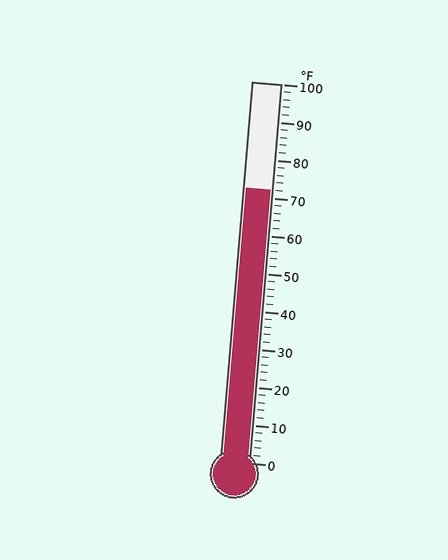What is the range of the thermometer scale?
The thermometer scale ranges from 0°F to 100°F.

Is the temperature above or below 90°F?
The temperature is below 90°F.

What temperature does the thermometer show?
The thermometer shows approximately 72°F.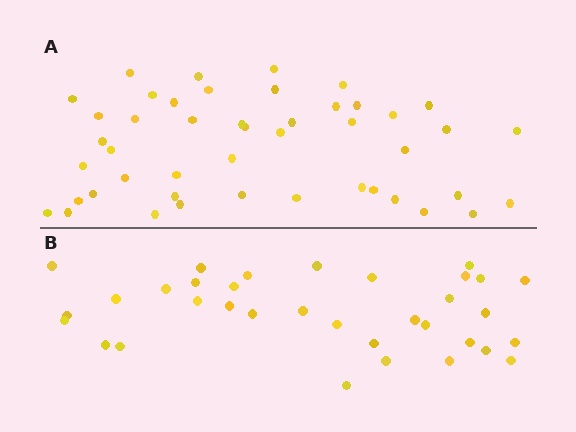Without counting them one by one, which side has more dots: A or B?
Region A (the top region) has more dots.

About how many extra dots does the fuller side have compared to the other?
Region A has roughly 12 or so more dots than region B.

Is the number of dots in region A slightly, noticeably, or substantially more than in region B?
Region A has noticeably more, but not dramatically so. The ratio is roughly 1.4 to 1.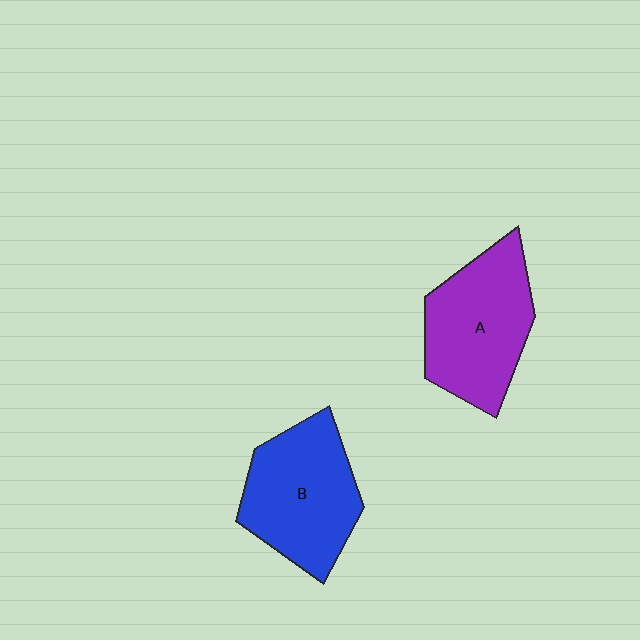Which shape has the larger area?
Shape A (purple).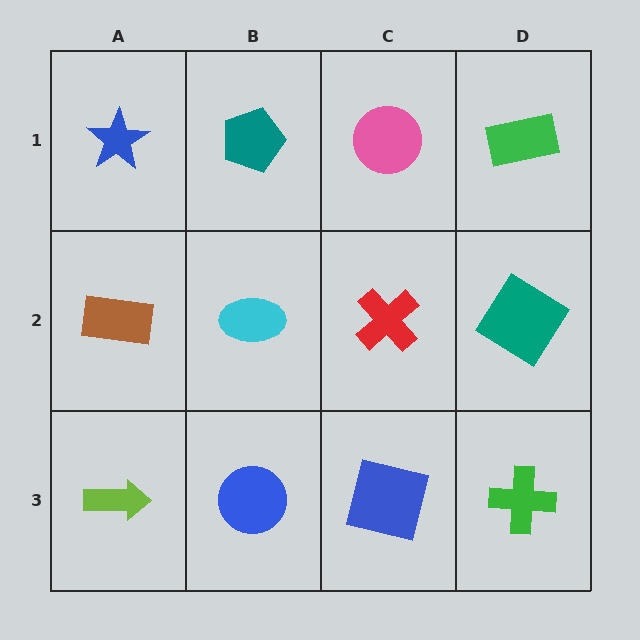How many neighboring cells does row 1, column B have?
3.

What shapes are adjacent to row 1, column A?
A brown rectangle (row 2, column A), a teal pentagon (row 1, column B).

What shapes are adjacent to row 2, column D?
A green rectangle (row 1, column D), a green cross (row 3, column D), a red cross (row 2, column C).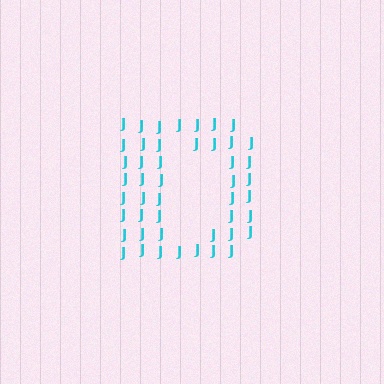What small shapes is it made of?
It is made of small letter J's.